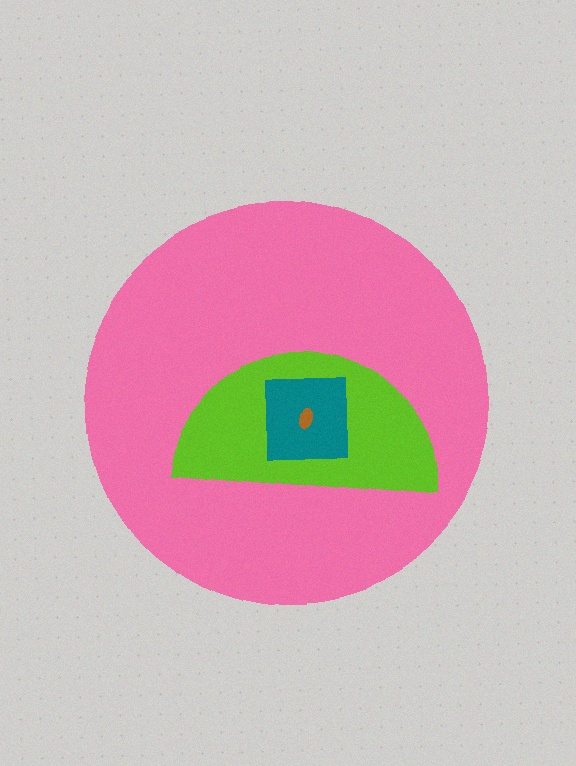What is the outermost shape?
The pink circle.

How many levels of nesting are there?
4.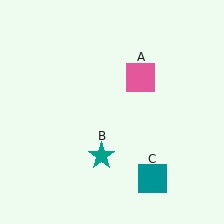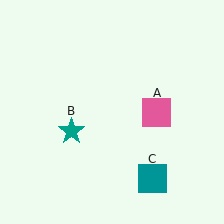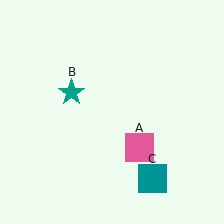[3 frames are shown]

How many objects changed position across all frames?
2 objects changed position: pink square (object A), teal star (object B).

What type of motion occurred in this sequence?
The pink square (object A), teal star (object B) rotated clockwise around the center of the scene.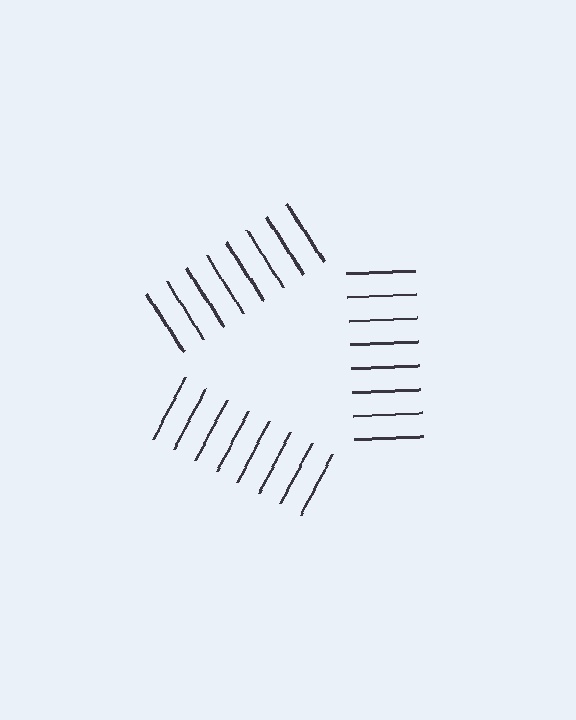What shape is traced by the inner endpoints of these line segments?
An illusory triangle — the line segments terminate on its edges but no continuous stroke is drawn.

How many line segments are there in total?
24 — 8 along each of the 3 edges.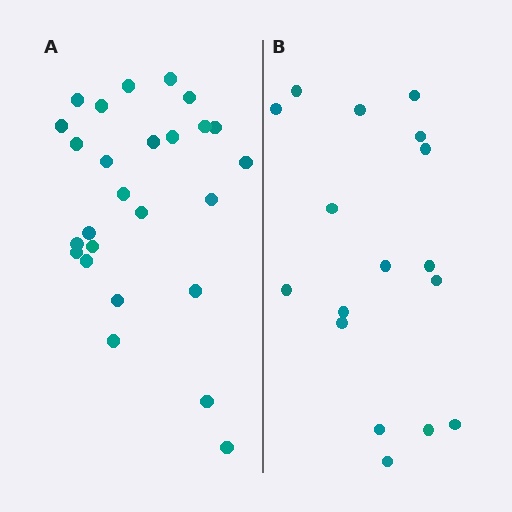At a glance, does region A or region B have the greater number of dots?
Region A (the left region) has more dots.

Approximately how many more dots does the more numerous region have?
Region A has roughly 8 or so more dots than region B.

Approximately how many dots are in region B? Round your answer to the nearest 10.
About 20 dots. (The exact count is 17, which rounds to 20.)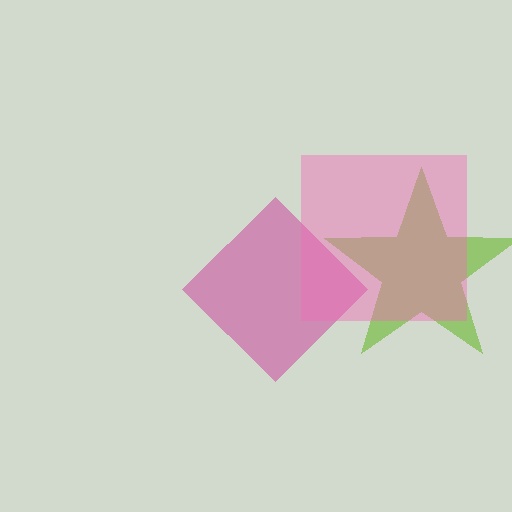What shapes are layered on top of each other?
The layered shapes are: a magenta diamond, a lime star, a pink square.